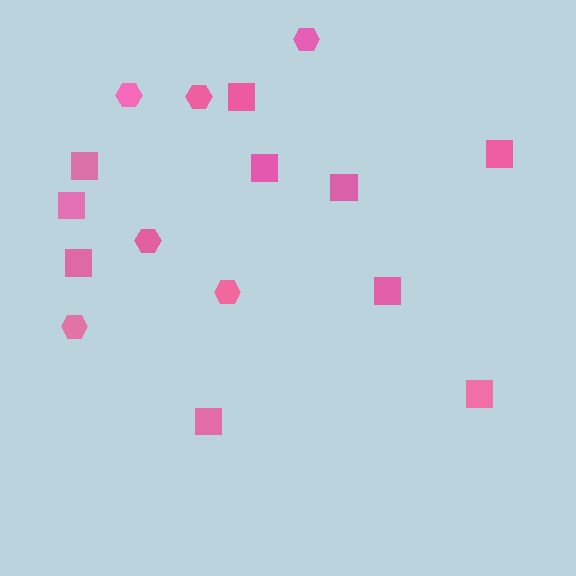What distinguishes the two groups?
There are 2 groups: one group of squares (10) and one group of hexagons (6).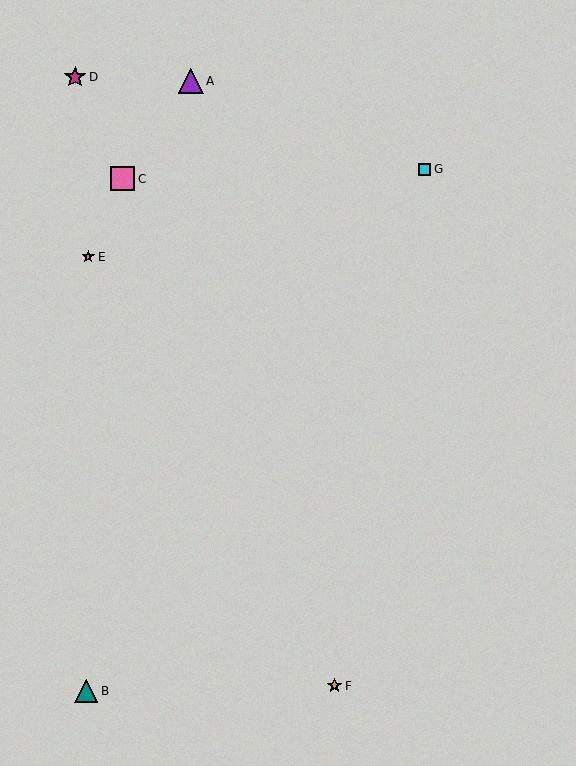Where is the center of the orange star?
The center of the orange star is at (334, 686).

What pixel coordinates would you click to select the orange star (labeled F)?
Click at (334, 686) to select the orange star F.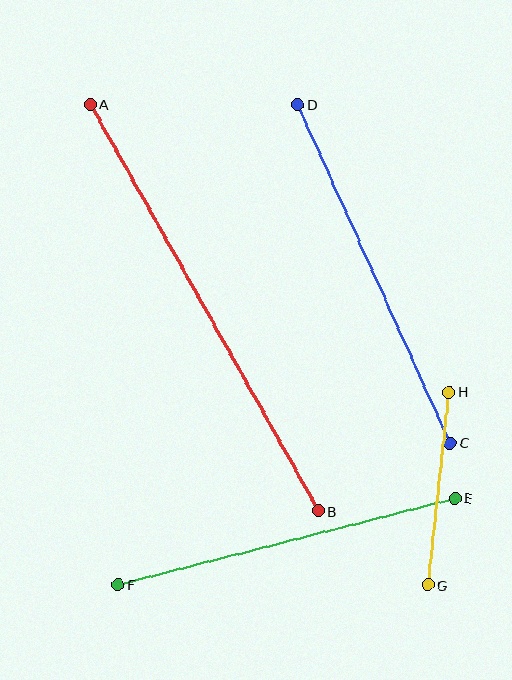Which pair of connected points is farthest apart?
Points A and B are farthest apart.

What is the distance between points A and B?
The distance is approximately 466 pixels.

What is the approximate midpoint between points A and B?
The midpoint is at approximately (204, 308) pixels.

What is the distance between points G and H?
The distance is approximately 194 pixels.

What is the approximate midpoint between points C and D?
The midpoint is at approximately (374, 274) pixels.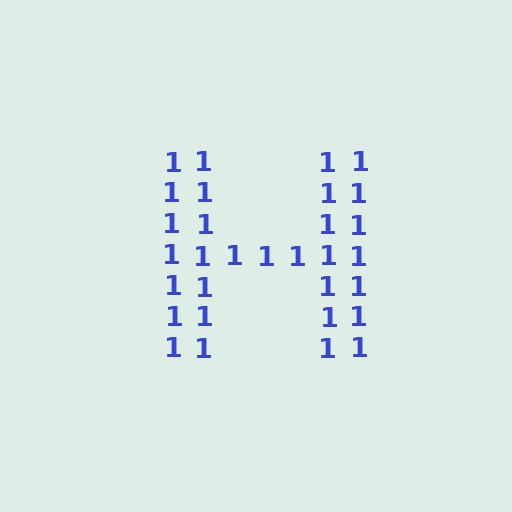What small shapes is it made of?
It is made of small digit 1's.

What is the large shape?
The large shape is the letter H.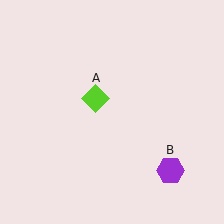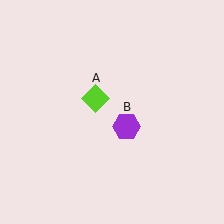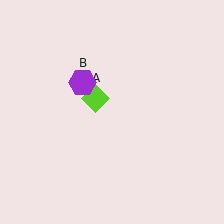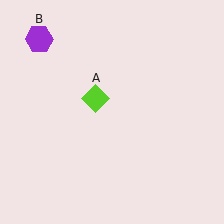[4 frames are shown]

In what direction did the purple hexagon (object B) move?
The purple hexagon (object B) moved up and to the left.